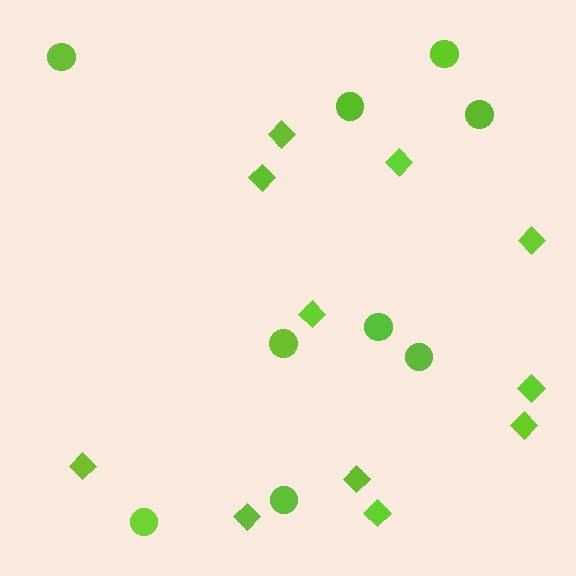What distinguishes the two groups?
There are 2 groups: one group of diamonds (11) and one group of circles (9).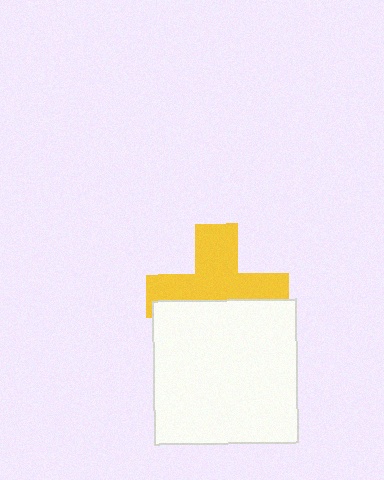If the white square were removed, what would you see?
You would see the complete yellow cross.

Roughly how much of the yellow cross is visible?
About half of it is visible (roughly 56%).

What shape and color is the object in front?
The object in front is a white square.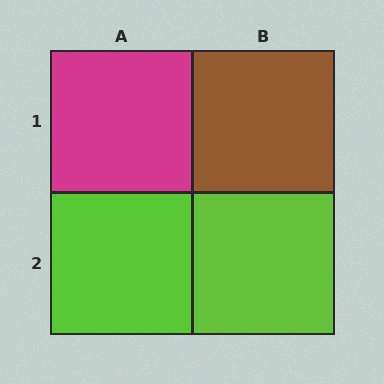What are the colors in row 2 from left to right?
Lime, lime.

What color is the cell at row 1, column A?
Magenta.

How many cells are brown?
1 cell is brown.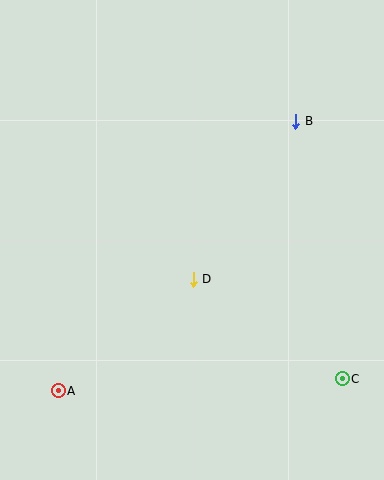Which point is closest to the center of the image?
Point D at (193, 279) is closest to the center.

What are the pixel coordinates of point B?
Point B is at (296, 122).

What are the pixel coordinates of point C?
Point C is at (342, 379).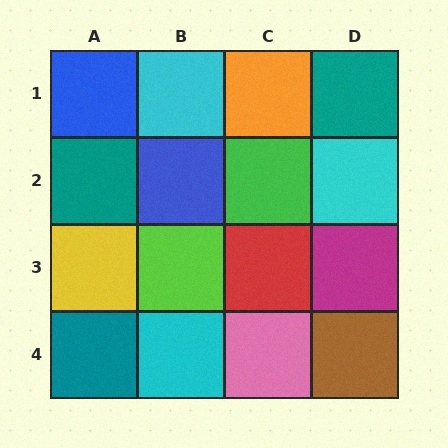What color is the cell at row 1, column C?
Orange.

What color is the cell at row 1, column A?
Blue.